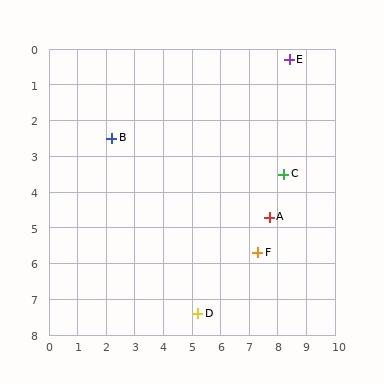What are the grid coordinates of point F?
Point F is at approximately (7.3, 5.7).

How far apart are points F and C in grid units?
Points F and C are about 2.4 grid units apart.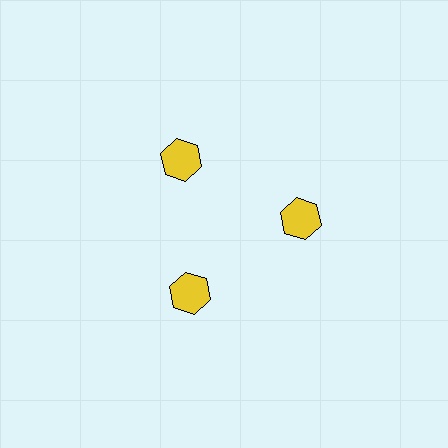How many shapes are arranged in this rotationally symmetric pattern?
There are 3 shapes, arranged in 3 groups of 1.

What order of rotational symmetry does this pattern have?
This pattern has 3-fold rotational symmetry.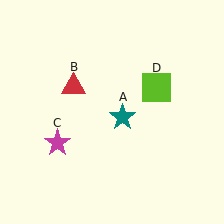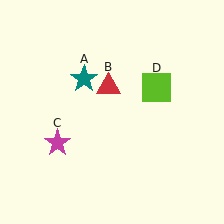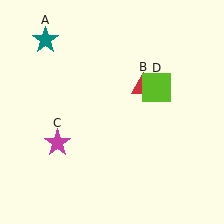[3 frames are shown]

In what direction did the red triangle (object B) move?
The red triangle (object B) moved right.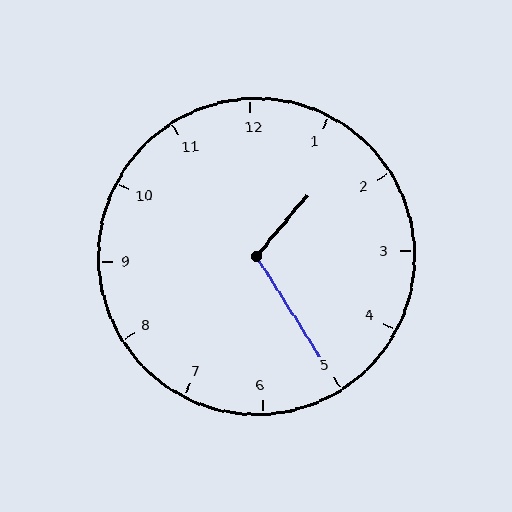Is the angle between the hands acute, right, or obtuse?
It is obtuse.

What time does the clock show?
1:25.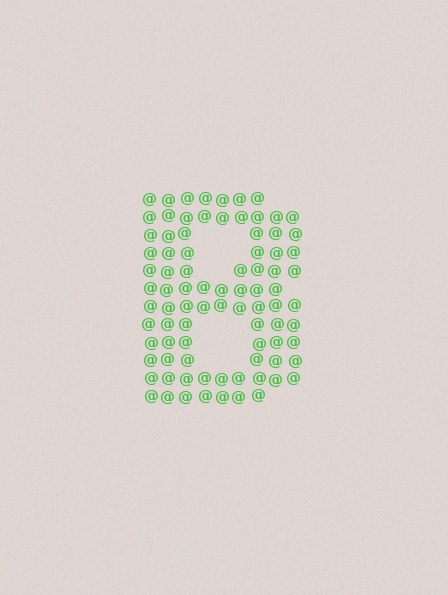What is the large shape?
The large shape is the letter B.